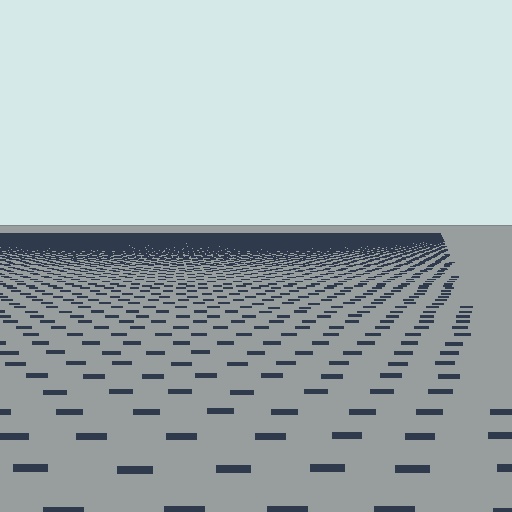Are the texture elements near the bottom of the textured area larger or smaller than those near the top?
Larger. Near the bottom, elements are closer to the viewer and appear at a bigger on-screen size.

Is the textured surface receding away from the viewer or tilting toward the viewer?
The surface is receding away from the viewer. Texture elements get smaller and denser toward the top.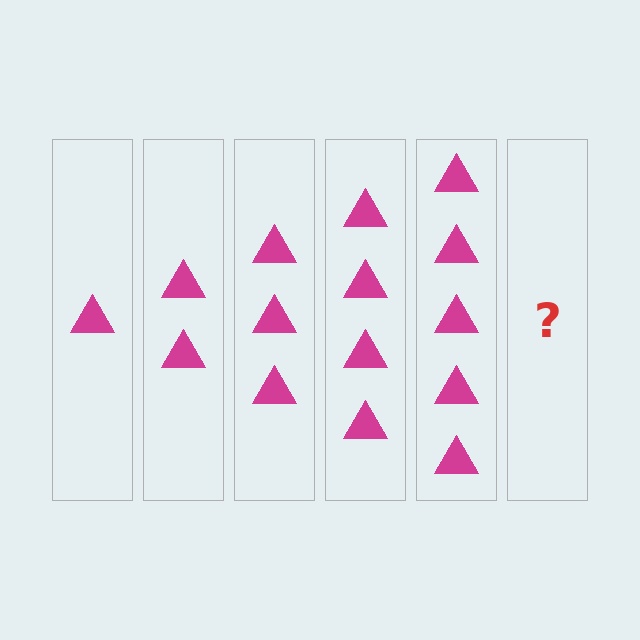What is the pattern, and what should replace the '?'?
The pattern is that each step adds one more triangle. The '?' should be 6 triangles.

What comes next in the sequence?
The next element should be 6 triangles.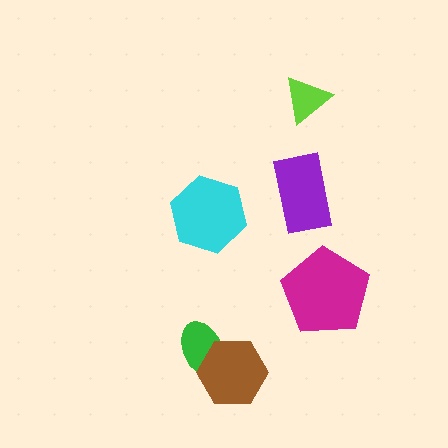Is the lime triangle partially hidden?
No, no other shape covers it.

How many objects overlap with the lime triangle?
0 objects overlap with the lime triangle.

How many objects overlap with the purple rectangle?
0 objects overlap with the purple rectangle.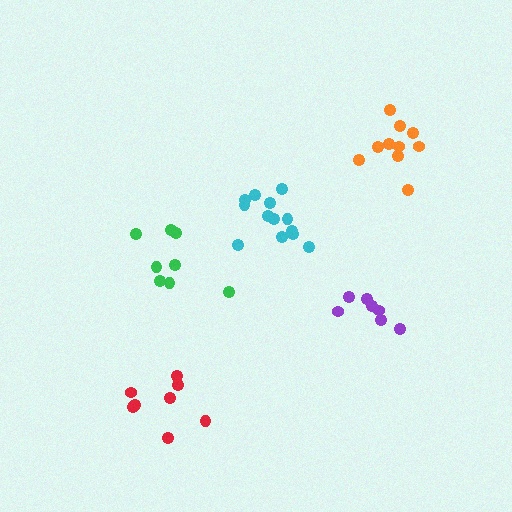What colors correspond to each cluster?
The clusters are colored: orange, cyan, red, green, purple.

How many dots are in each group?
Group 1: 10 dots, Group 2: 13 dots, Group 3: 8 dots, Group 4: 8 dots, Group 5: 7 dots (46 total).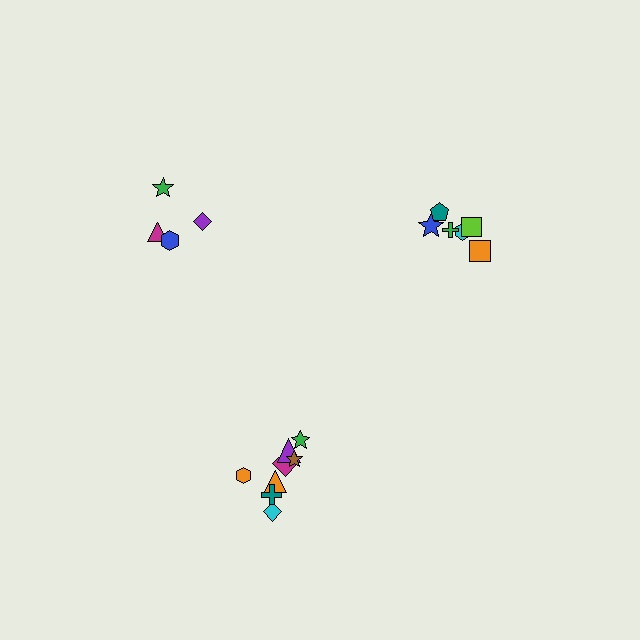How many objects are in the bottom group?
There are 8 objects.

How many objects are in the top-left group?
There are 4 objects.